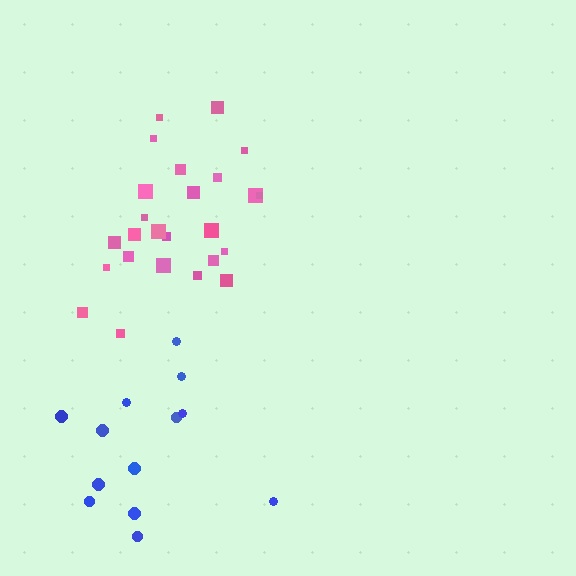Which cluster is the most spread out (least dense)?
Blue.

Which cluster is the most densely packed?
Pink.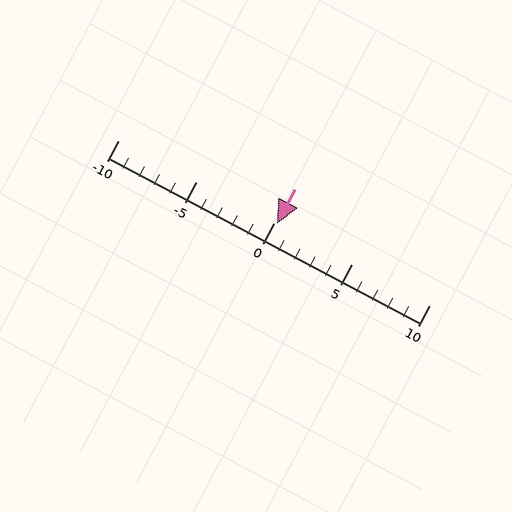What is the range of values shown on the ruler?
The ruler shows values from -10 to 10.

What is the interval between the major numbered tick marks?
The major tick marks are spaced 5 units apart.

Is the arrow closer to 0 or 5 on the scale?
The arrow is closer to 0.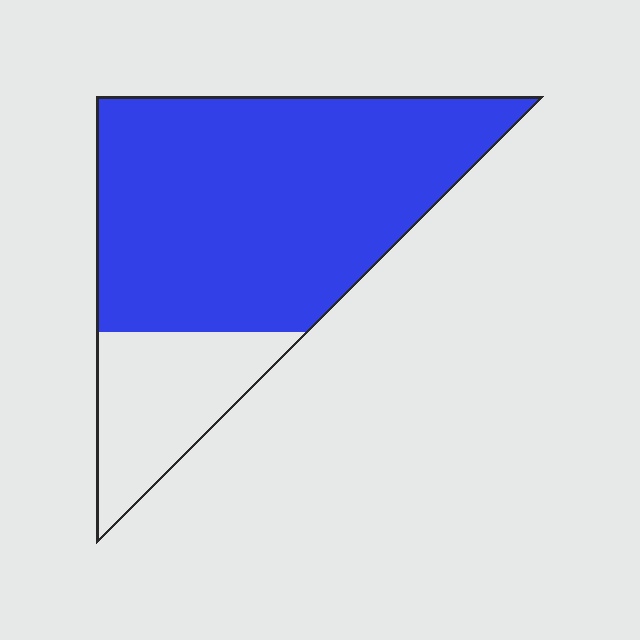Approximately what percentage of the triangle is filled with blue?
Approximately 80%.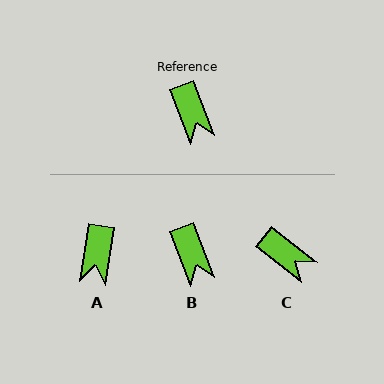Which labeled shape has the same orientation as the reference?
B.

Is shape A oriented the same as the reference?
No, it is off by about 30 degrees.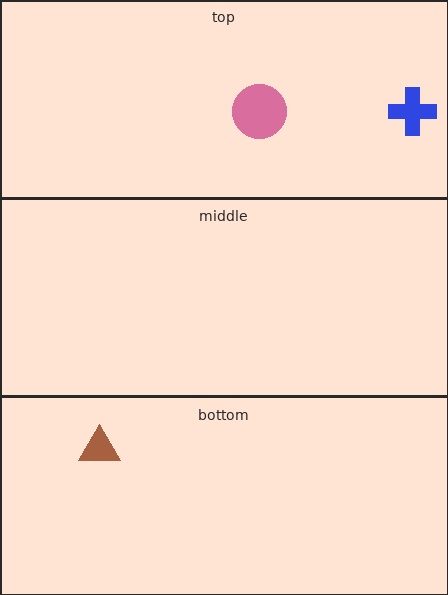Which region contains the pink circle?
The top region.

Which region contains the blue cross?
The top region.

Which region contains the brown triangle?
The bottom region.